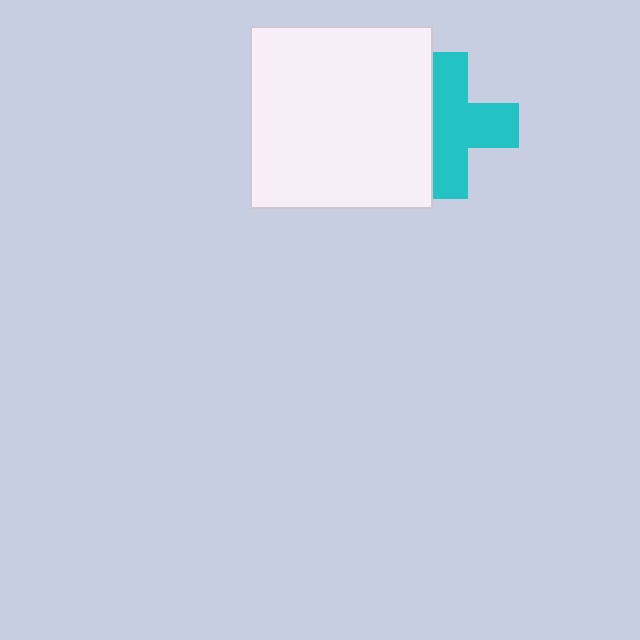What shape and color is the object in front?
The object in front is a white square.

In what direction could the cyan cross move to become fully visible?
The cyan cross could move right. That would shift it out from behind the white square entirely.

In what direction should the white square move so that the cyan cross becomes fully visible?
The white square should move left. That is the shortest direction to clear the overlap and leave the cyan cross fully visible.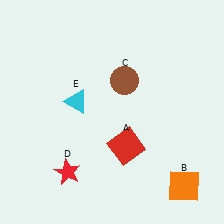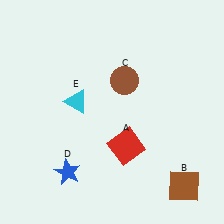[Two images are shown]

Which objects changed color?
B changed from orange to brown. D changed from red to blue.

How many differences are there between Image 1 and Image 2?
There are 2 differences between the two images.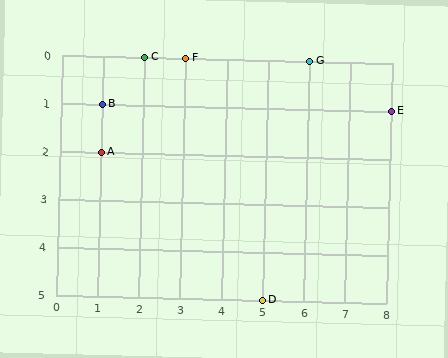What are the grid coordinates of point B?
Point B is at grid coordinates (1, 1).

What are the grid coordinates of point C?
Point C is at grid coordinates (2, 0).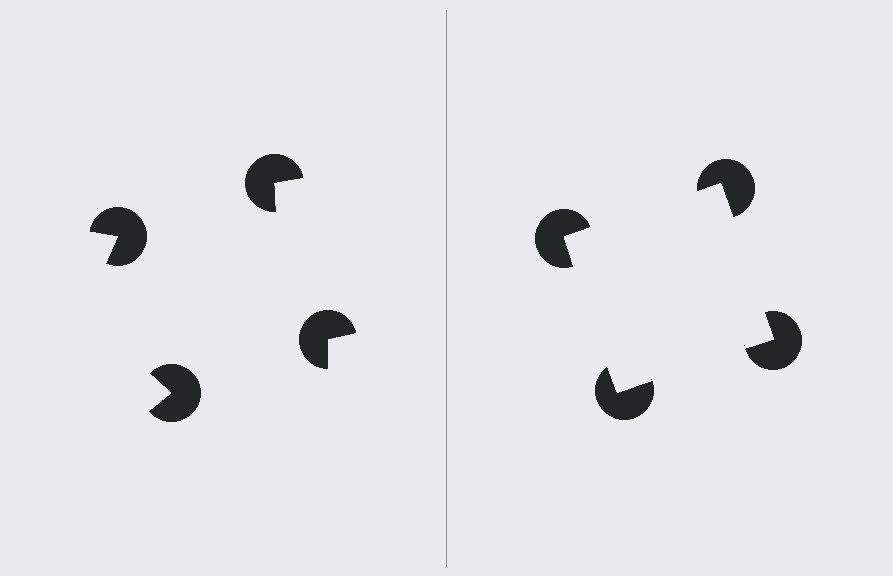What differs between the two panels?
The pac-man discs are positioned identically on both sides; only the wedge orientations differ. On the right they align to a square; on the left they are misaligned.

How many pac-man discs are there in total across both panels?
8 — 4 on each side.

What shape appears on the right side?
An illusory square.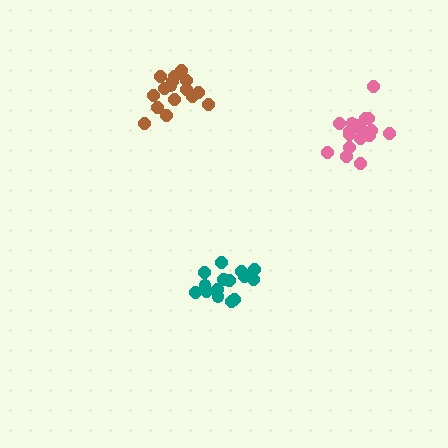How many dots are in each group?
Group 1: 15 dots, Group 2: 17 dots, Group 3: 16 dots (48 total).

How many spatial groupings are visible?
There are 3 spatial groupings.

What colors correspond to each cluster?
The clusters are colored: teal, pink, brown.